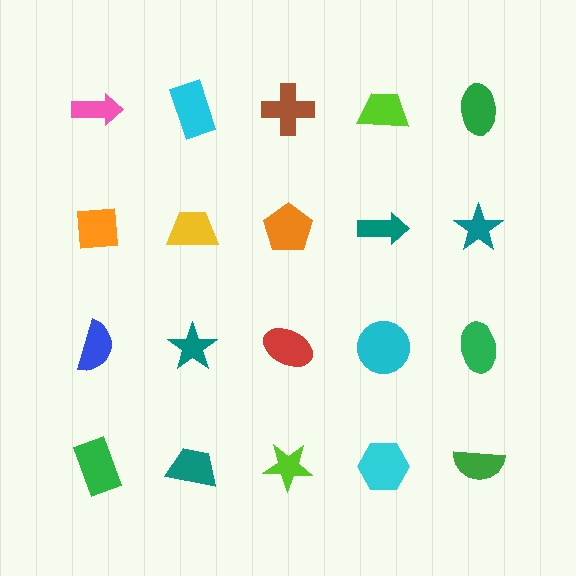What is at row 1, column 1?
A pink arrow.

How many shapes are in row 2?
5 shapes.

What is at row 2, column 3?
An orange pentagon.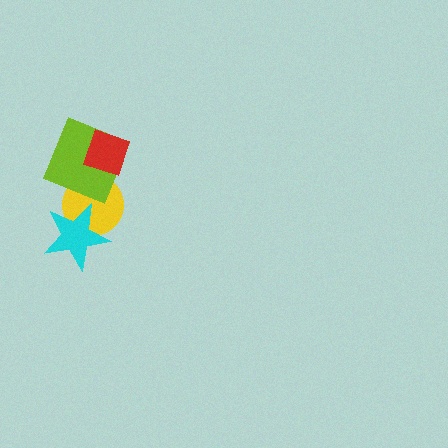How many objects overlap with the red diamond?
1 object overlaps with the red diamond.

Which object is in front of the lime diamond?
The red diamond is in front of the lime diamond.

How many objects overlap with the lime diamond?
2 objects overlap with the lime diamond.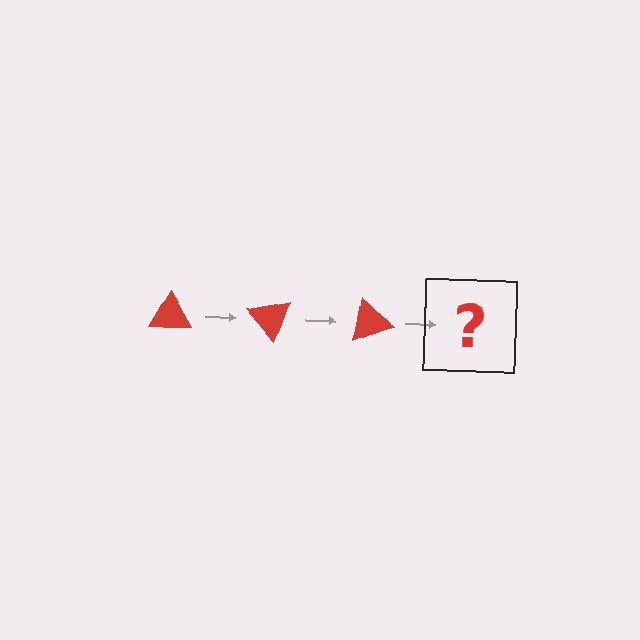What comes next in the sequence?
The next element should be a red triangle rotated 150 degrees.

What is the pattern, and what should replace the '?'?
The pattern is that the triangle rotates 50 degrees each step. The '?' should be a red triangle rotated 150 degrees.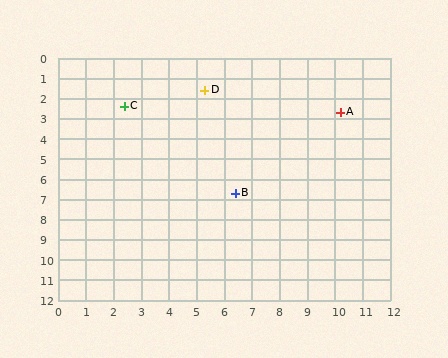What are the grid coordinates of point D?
Point D is at approximately (5.3, 1.6).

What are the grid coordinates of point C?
Point C is at approximately (2.4, 2.4).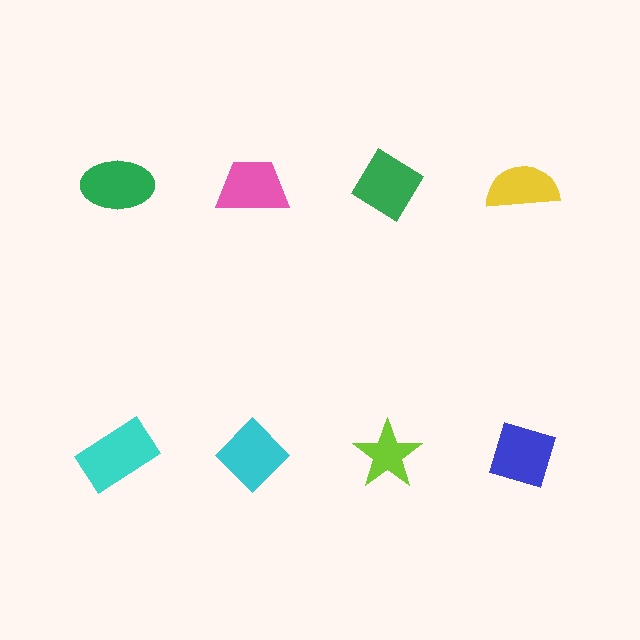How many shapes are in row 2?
4 shapes.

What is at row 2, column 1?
A cyan rectangle.